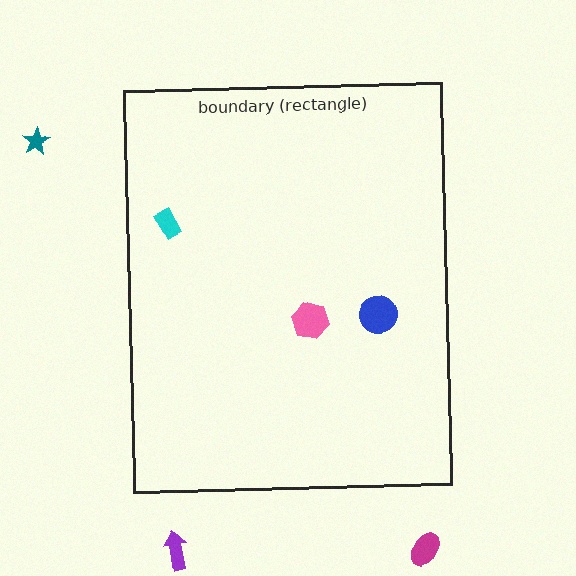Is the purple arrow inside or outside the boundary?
Outside.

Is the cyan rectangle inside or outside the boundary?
Inside.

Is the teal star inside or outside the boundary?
Outside.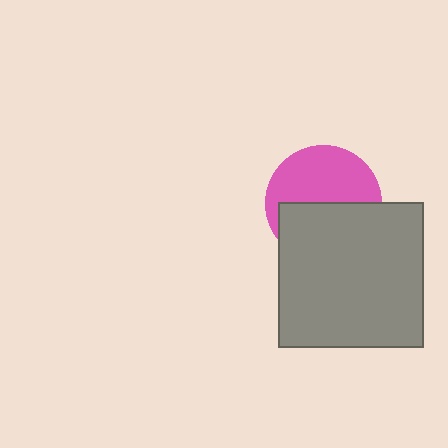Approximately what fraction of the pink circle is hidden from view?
Roughly 49% of the pink circle is hidden behind the gray square.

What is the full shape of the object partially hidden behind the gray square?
The partially hidden object is a pink circle.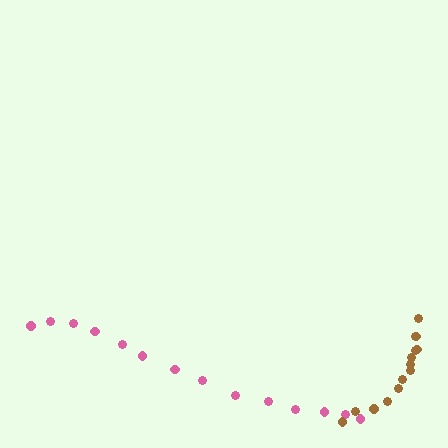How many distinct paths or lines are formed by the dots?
There are 2 distinct paths.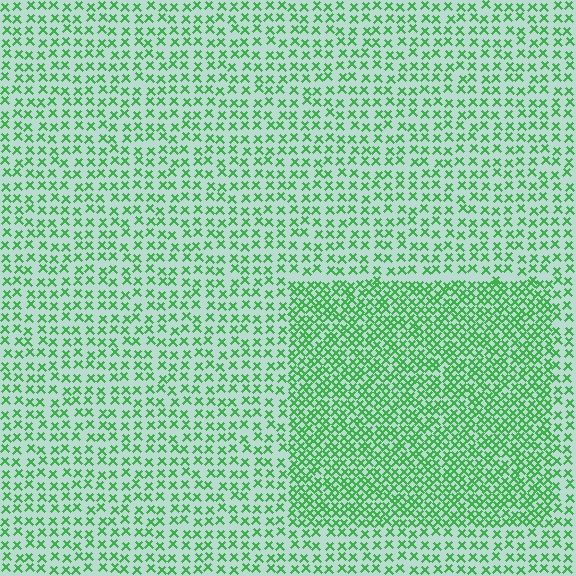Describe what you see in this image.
The image contains small green elements arranged at two different densities. A rectangle-shaped region is visible where the elements are more densely packed than the surrounding area.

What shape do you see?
I see a rectangle.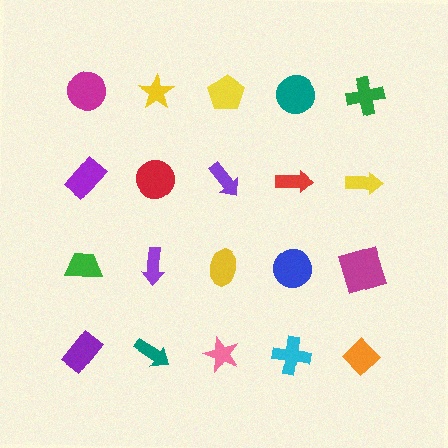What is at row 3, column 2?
A purple arrow.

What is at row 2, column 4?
A red arrow.